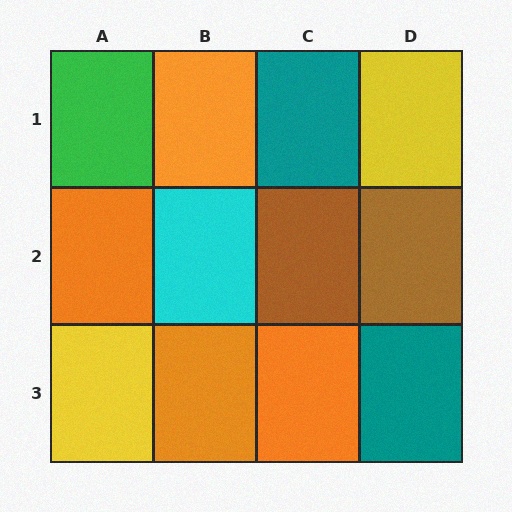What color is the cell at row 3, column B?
Orange.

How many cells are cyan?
1 cell is cyan.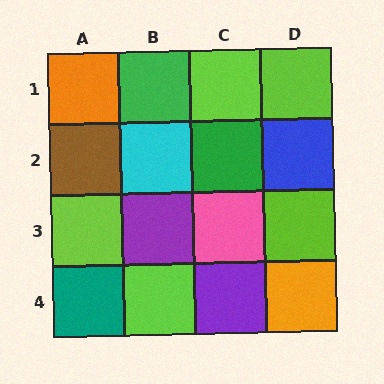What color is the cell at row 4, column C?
Purple.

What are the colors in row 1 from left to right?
Orange, green, lime, lime.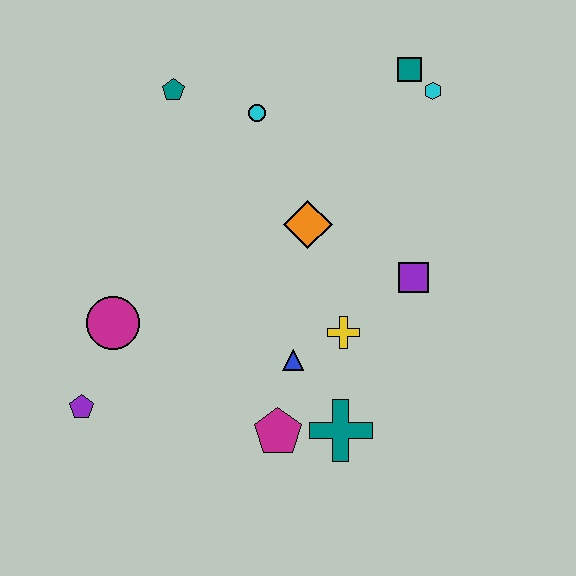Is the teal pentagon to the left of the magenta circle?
No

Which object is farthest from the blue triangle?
The teal square is farthest from the blue triangle.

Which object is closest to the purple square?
The yellow cross is closest to the purple square.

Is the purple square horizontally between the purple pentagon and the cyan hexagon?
Yes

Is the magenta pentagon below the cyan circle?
Yes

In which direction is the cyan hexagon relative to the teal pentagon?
The cyan hexagon is to the right of the teal pentagon.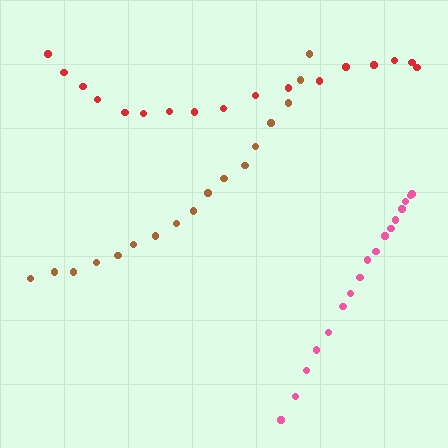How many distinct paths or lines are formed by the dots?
There are 3 distinct paths.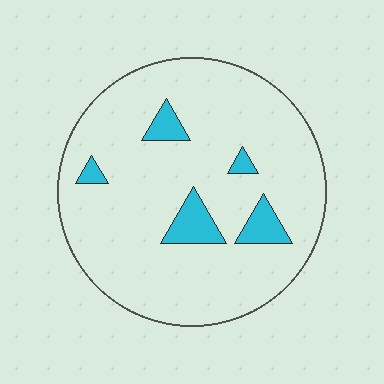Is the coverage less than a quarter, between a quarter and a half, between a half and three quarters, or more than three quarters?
Less than a quarter.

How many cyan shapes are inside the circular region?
5.